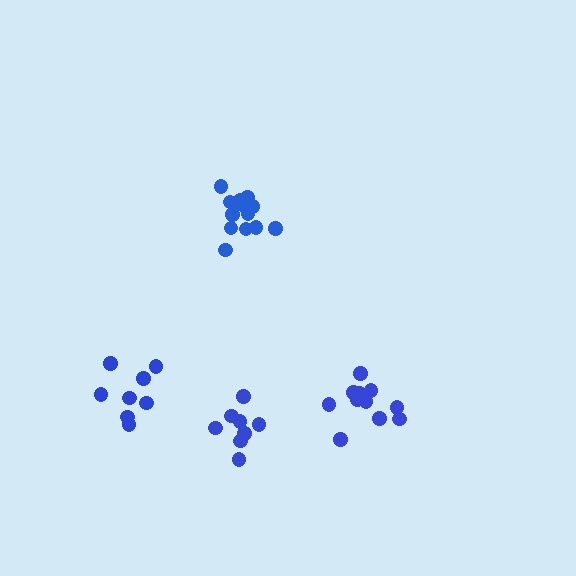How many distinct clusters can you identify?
There are 4 distinct clusters.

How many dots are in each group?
Group 1: 11 dots, Group 2: 14 dots, Group 3: 8 dots, Group 4: 8 dots (41 total).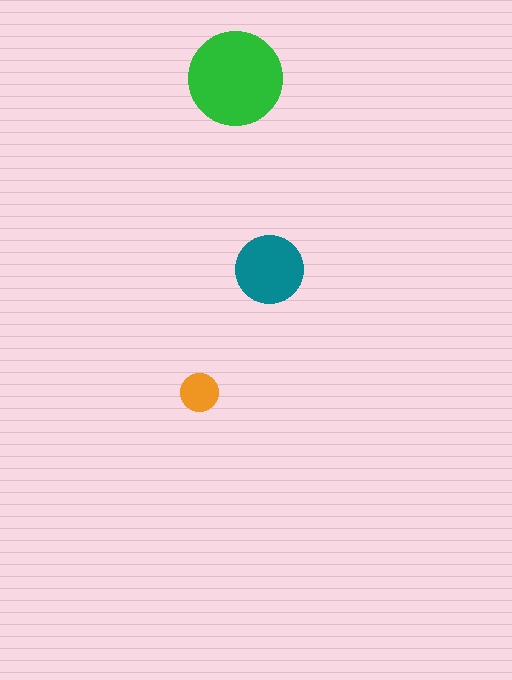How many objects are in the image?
There are 3 objects in the image.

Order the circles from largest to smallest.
the green one, the teal one, the orange one.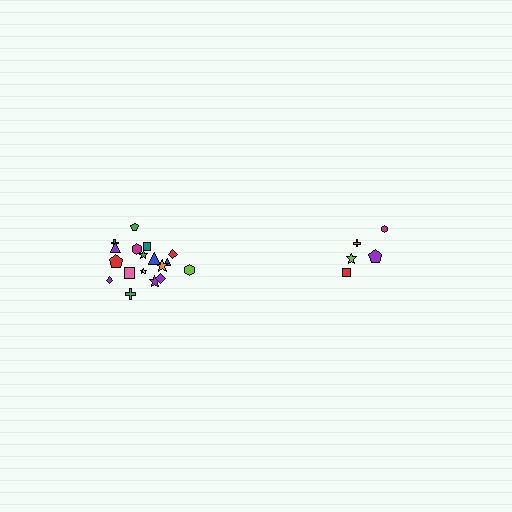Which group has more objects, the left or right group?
The left group.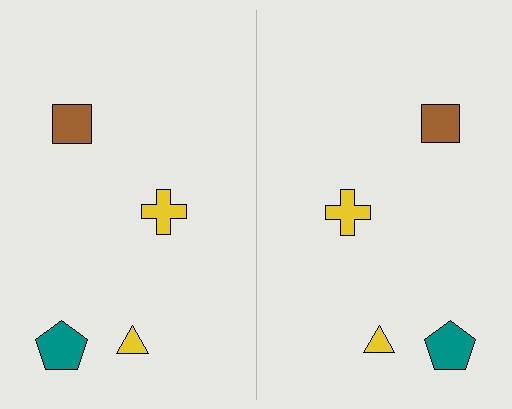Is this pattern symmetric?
Yes, this pattern has bilateral (reflection) symmetry.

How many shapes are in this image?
There are 8 shapes in this image.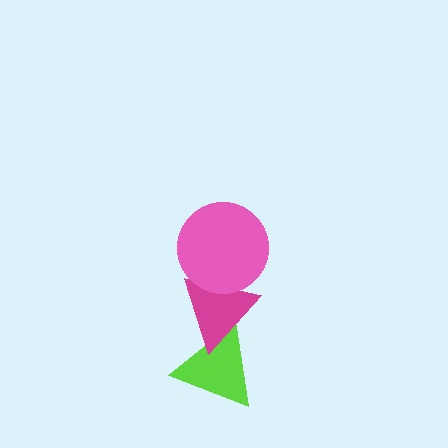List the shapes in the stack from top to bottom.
From top to bottom: the pink circle, the magenta triangle, the lime triangle.